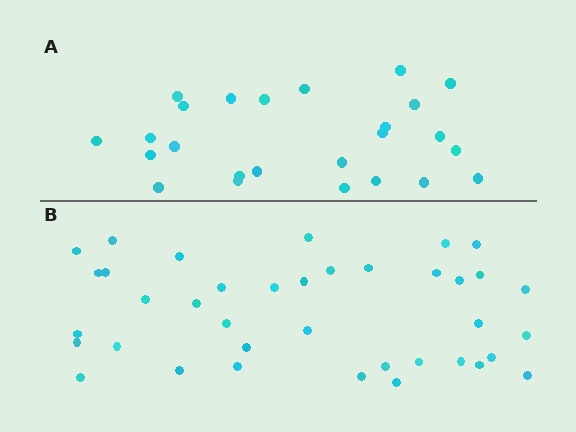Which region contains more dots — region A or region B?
Region B (the bottom region) has more dots.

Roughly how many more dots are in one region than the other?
Region B has approximately 15 more dots than region A.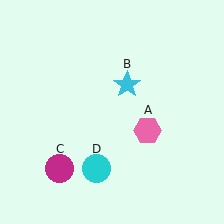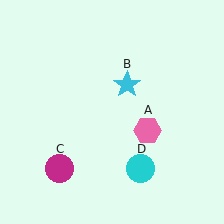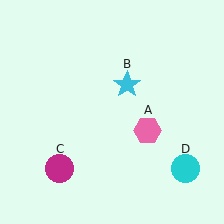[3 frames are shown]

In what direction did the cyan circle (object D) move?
The cyan circle (object D) moved right.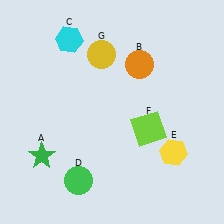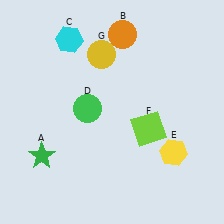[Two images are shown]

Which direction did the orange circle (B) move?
The orange circle (B) moved up.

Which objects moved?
The objects that moved are: the orange circle (B), the green circle (D).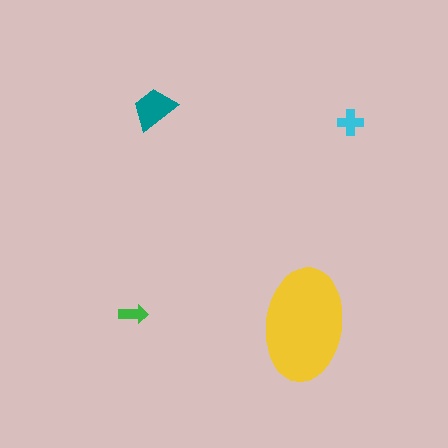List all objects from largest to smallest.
The yellow ellipse, the teal trapezoid, the cyan cross, the green arrow.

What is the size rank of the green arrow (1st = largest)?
4th.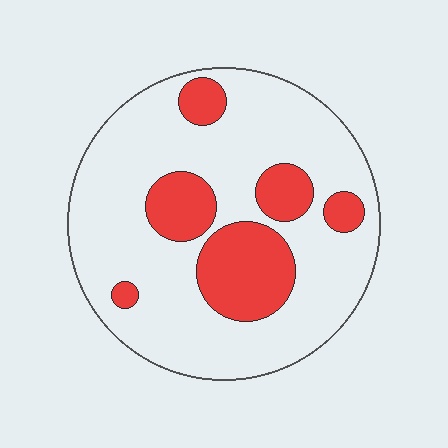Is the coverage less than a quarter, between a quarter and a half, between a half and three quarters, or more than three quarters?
Less than a quarter.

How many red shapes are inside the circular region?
6.